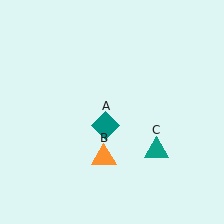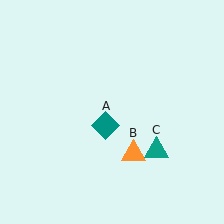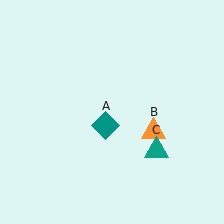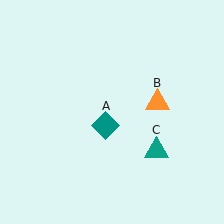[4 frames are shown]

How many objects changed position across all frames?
1 object changed position: orange triangle (object B).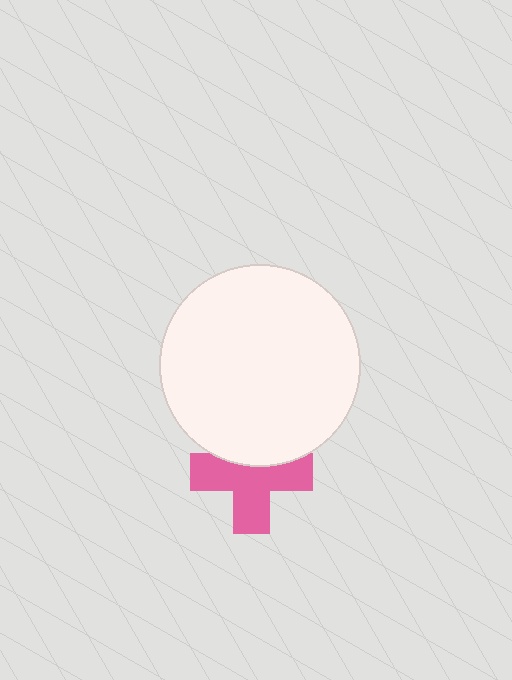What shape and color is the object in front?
The object in front is a white circle.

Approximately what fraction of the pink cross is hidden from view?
Roughly 32% of the pink cross is hidden behind the white circle.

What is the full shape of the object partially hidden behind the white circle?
The partially hidden object is a pink cross.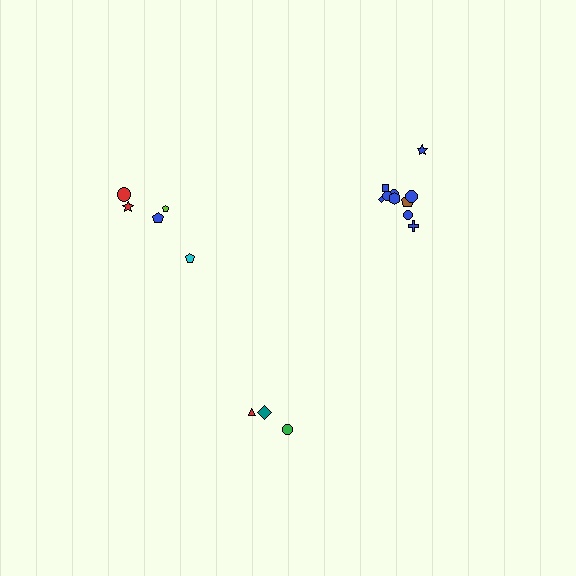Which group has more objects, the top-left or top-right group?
The top-right group.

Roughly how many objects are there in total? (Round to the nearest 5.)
Roughly 20 objects in total.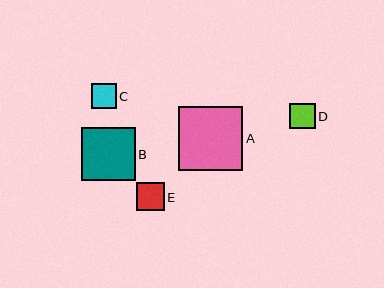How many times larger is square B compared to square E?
Square B is approximately 1.9 times the size of square E.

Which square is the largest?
Square A is the largest with a size of approximately 64 pixels.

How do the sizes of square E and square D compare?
Square E and square D are approximately the same size.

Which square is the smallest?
Square C is the smallest with a size of approximately 25 pixels.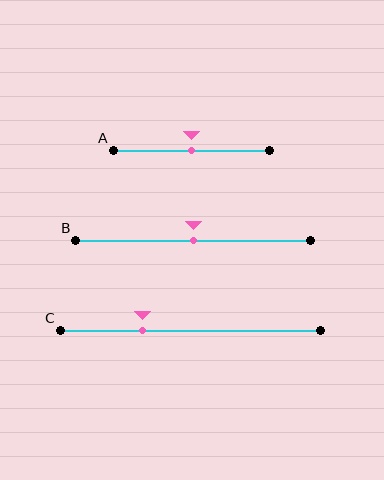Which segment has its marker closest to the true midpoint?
Segment A has its marker closest to the true midpoint.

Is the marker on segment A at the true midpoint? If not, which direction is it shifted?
Yes, the marker on segment A is at the true midpoint.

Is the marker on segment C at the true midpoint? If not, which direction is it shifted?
No, the marker on segment C is shifted to the left by about 19% of the segment length.